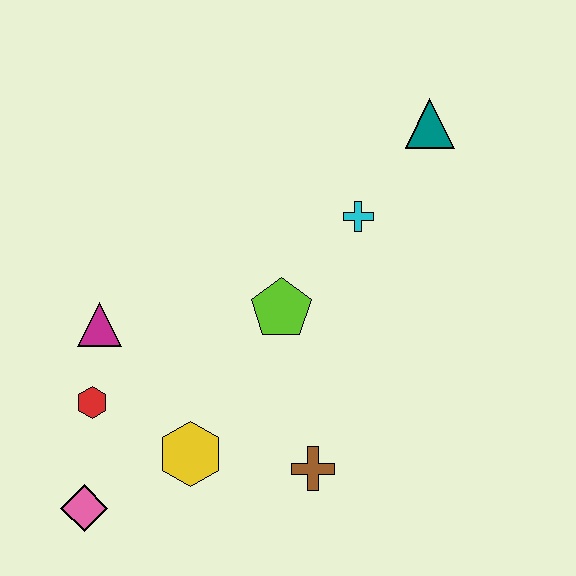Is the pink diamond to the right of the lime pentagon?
No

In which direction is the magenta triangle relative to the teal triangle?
The magenta triangle is to the left of the teal triangle.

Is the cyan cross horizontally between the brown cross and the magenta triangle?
No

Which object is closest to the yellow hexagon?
The red hexagon is closest to the yellow hexagon.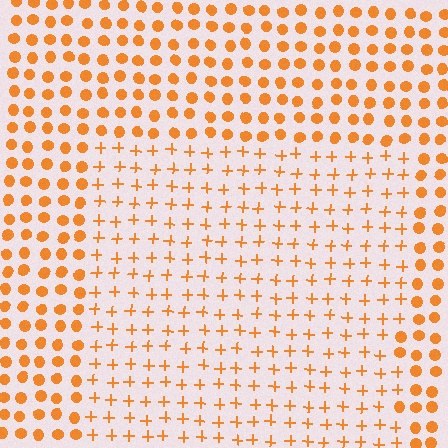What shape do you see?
I see a rectangle.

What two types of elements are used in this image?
The image uses plus signs inside the rectangle region and circles outside it.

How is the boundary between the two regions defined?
The boundary is defined by a change in element shape: plus signs inside vs. circles outside. All elements share the same color and spacing.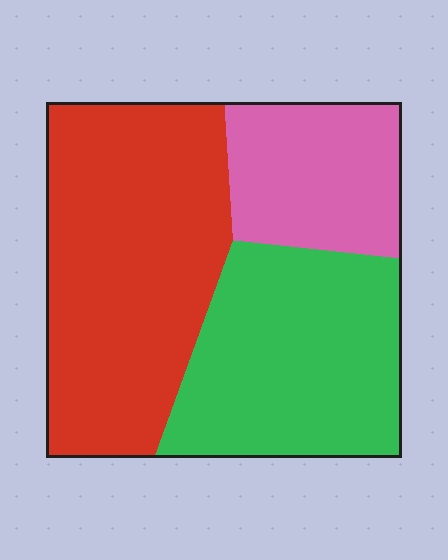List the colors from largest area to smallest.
From largest to smallest: red, green, pink.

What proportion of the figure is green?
Green covers about 35% of the figure.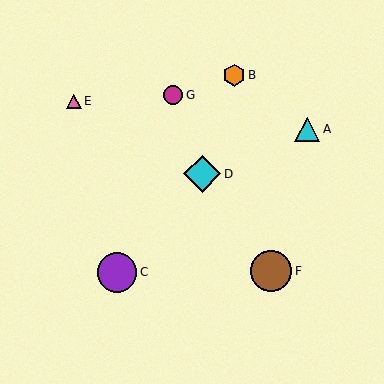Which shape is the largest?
The brown circle (labeled F) is the largest.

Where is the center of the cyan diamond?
The center of the cyan diamond is at (202, 174).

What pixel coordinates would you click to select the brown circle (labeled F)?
Click at (271, 271) to select the brown circle F.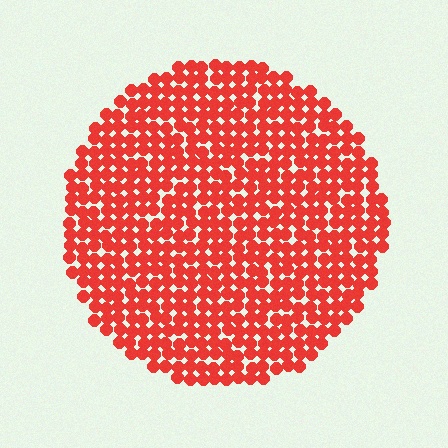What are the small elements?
The small elements are circles.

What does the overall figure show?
The overall figure shows a circle.